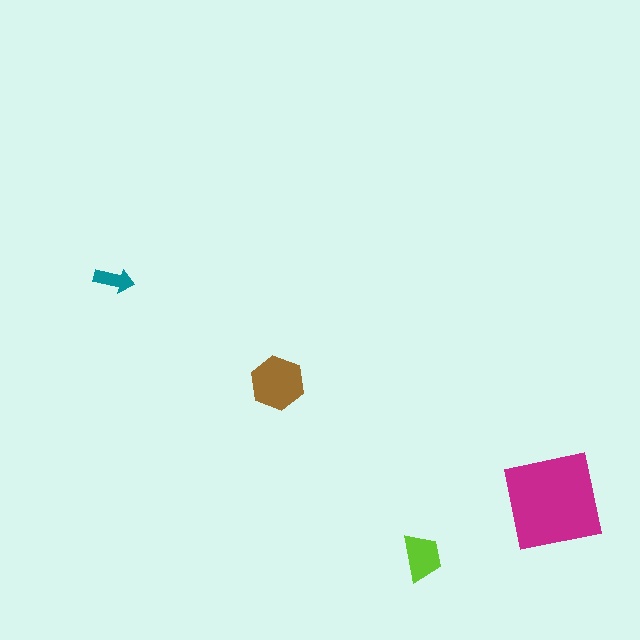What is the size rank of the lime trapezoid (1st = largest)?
3rd.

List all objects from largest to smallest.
The magenta square, the brown hexagon, the lime trapezoid, the teal arrow.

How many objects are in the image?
There are 4 objects in the image.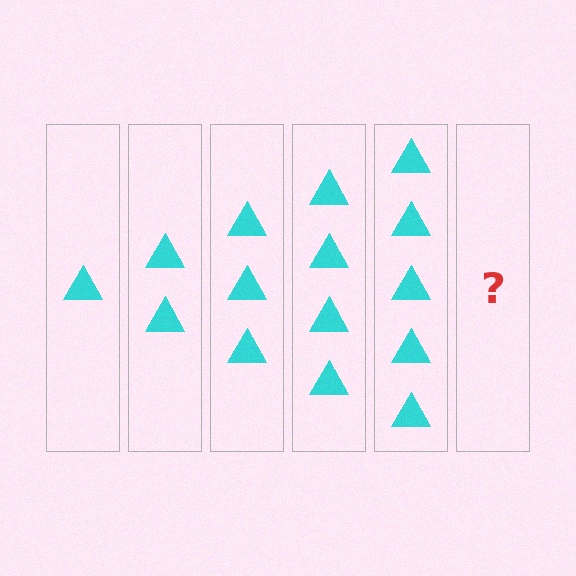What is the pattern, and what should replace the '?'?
The pattern is that each step adds one more triangle. The '?' should be 6 triangles.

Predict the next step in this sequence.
The next step is 6 triangles.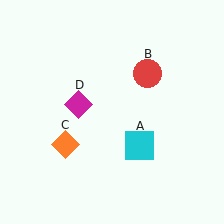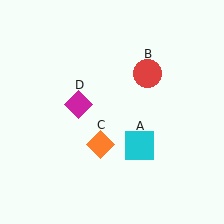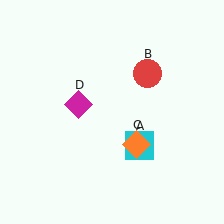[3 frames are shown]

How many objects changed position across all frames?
1 object changed position: orange diamond (object C).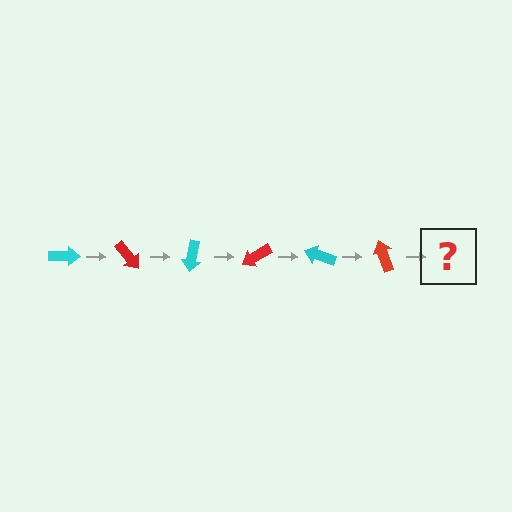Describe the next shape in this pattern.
It should be a cyan arrow, rotated 300 degrees from the start.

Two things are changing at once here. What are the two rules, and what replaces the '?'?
The two rules are that it rotates 50 degrees each step and the color cycles through cyan and red. The '?' should be a cyan arrow, rotated 300 degrees from the start.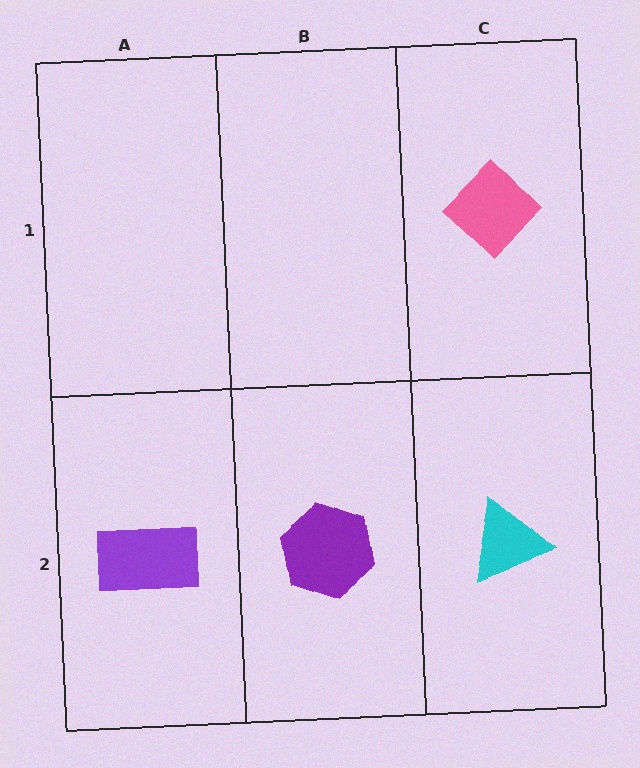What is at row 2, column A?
A purple rectangle.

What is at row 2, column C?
A cyan triangle.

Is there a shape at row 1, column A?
No, that cell is empty.